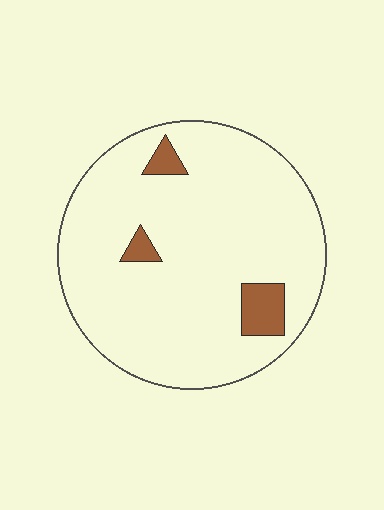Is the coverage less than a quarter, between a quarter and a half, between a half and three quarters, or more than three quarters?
Less than a quarter.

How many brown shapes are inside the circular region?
3.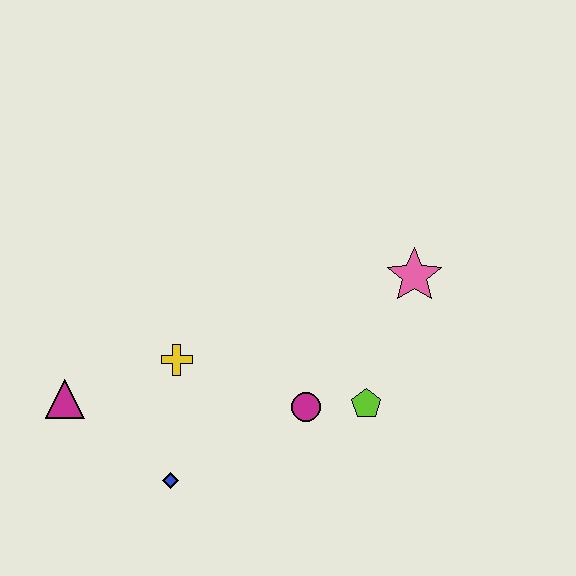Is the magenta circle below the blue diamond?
No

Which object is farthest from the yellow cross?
The pink star is farthest from the yellow cross.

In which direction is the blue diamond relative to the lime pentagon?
The blue diamond is to the left of the lime pentagon.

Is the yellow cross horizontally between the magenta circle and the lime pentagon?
No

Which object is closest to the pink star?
The lime pentagon is closest to the pink star.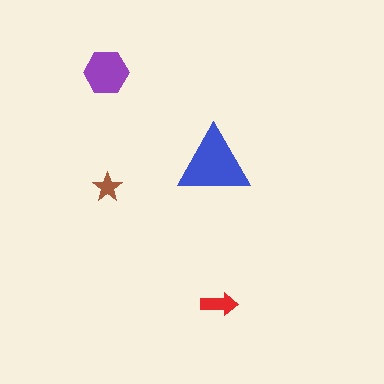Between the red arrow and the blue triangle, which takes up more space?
The blue triangle.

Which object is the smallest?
The brown star.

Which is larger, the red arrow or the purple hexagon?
The purple hexagon.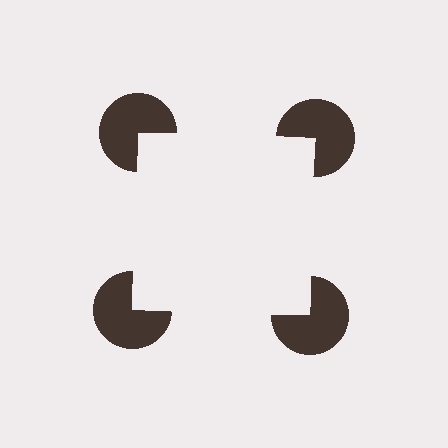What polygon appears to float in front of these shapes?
An illusory square — its edges are inferred from the aligned wedge cuts in the pac-man discs, not physically drawn.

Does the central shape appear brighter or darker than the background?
It typically appears slightly brighter than the background, even though no actual brightness change is drawn.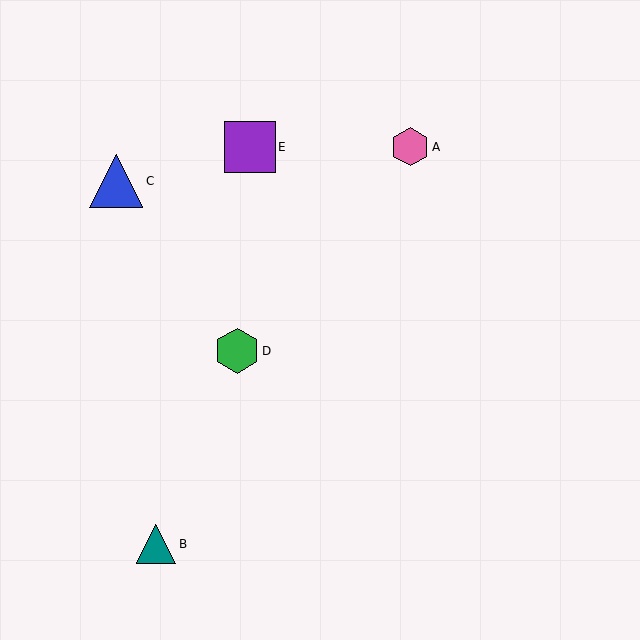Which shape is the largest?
The blue triangle (labeled C) is the largest.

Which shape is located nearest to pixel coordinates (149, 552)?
The teal triangle (labeled B) at (156, 544) is nearest to that location.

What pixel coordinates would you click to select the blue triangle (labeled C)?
Click at (116, 181) to select the blue triangle C.